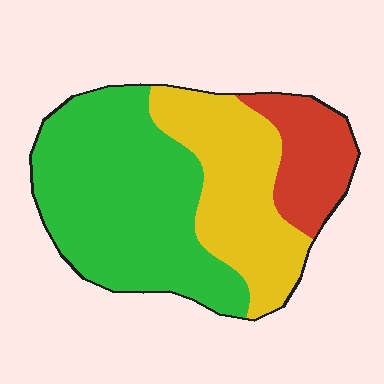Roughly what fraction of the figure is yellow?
Yellow covers 32% of the figure.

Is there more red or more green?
Green.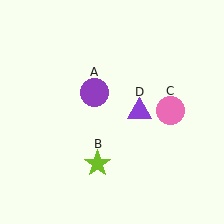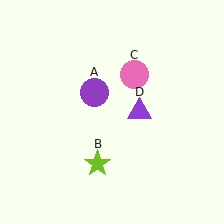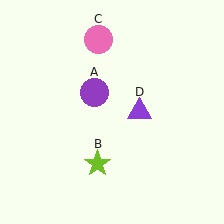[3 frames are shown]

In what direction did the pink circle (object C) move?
The pink circle (object C) moved up and to the left.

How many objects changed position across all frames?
1 object changed position: pink circle (object C).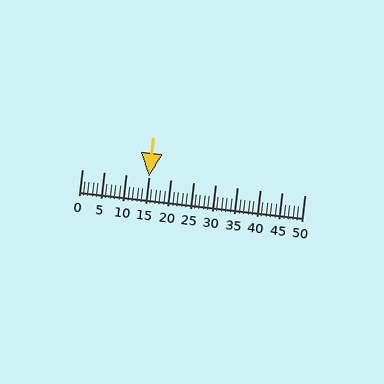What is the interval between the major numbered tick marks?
The major tick marks are spaced 5 units apart.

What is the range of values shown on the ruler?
The ruler shows values from 0 to 50.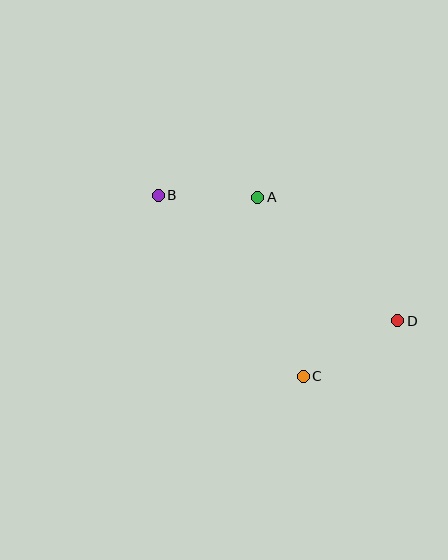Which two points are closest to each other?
Points A and B are closest to each other.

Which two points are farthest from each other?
Points B and D are farthest from each other.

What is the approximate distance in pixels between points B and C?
The distance between B and C is approximately 232 pixels.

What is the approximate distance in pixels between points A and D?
The distance between A and D is approximately 187 pixels.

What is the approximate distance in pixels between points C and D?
The distance between C and D is approximately 110 pixels.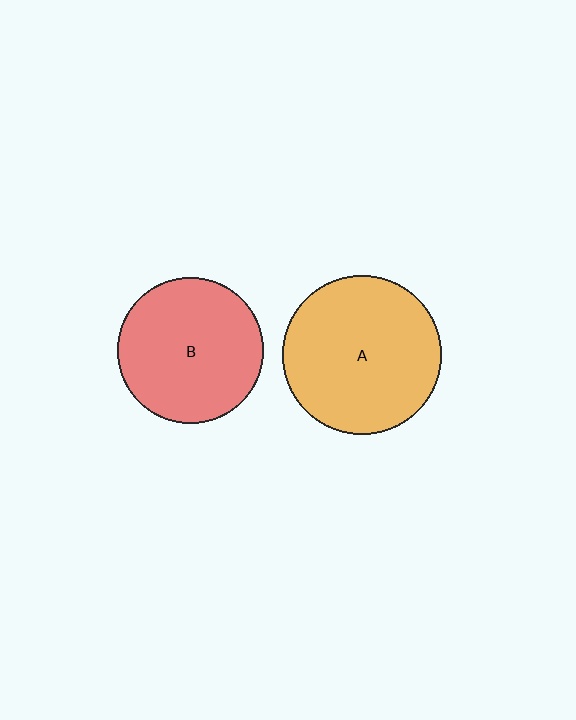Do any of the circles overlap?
No, none of the circles overlap.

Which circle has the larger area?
Circle A (orange).